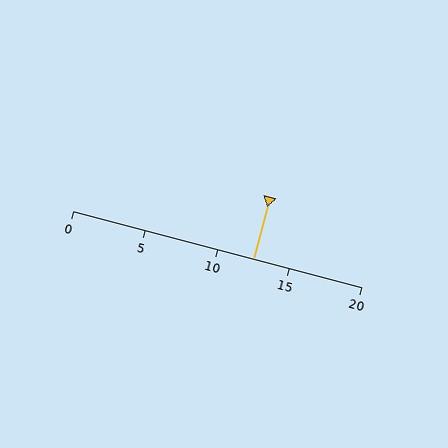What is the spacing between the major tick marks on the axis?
The major ticks are spaced 5 apart.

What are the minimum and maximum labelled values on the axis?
The axis runs from 0 to 20.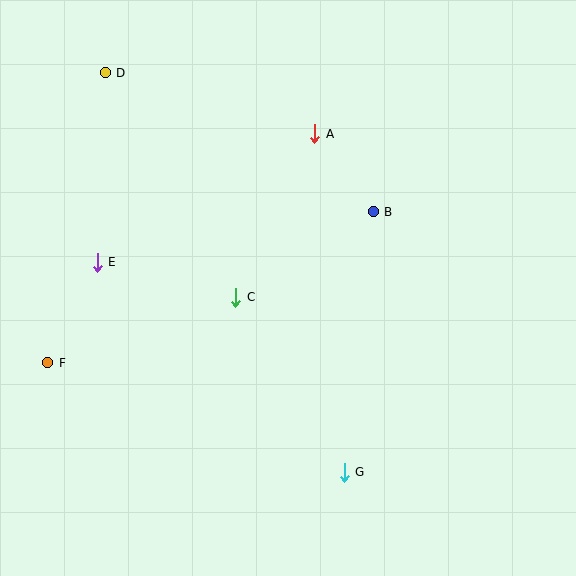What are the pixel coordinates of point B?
Point B is at (373, 212).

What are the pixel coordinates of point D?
Point D is at (105, 73).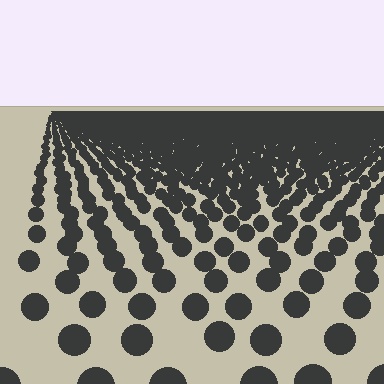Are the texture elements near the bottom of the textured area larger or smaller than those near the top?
Larger. Near the bottom, elements are closer to the viewer and appear at a bigger on-screen size.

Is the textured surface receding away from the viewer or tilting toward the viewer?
The surface is receding away from the viewer. Texture elements get smaller and denser toward the top.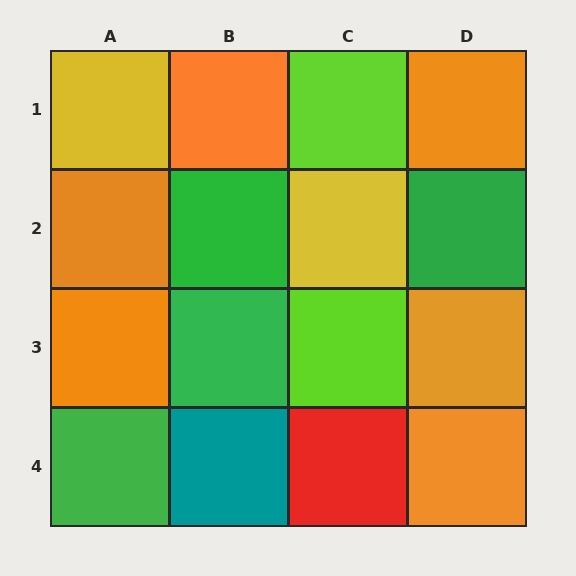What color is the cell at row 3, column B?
Green.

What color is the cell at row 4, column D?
Orange.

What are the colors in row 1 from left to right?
Yellow, orange, lime, orange.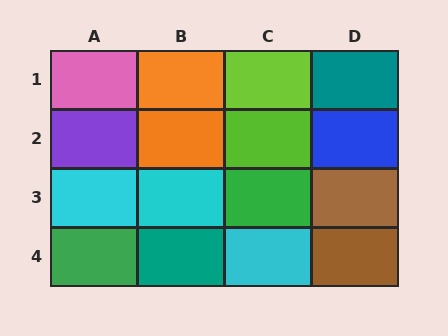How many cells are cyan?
3 cells are cyan.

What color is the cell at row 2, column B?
Orange.